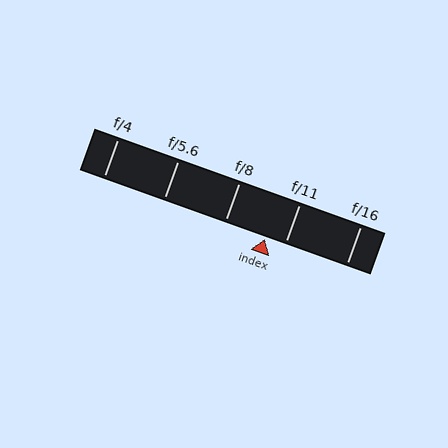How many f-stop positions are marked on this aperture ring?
There are 5 f-stop positions marked.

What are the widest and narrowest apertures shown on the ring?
The widest aperture shown is f/4 and the narrowest is f/16.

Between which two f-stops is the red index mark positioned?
The index mark is between f/8 and f/11.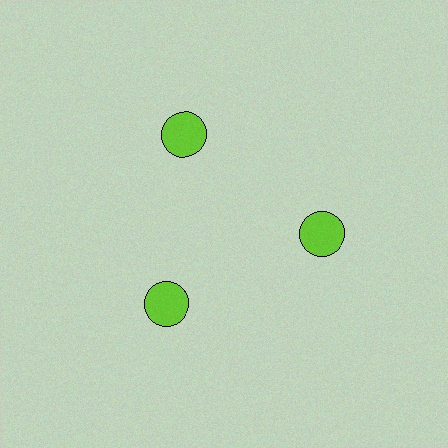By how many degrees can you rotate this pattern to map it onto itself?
The pattern maps onto itself every 120 degrees of rotation.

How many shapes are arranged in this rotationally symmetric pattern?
There are 3 shapes, arranged in 3 groups of 1.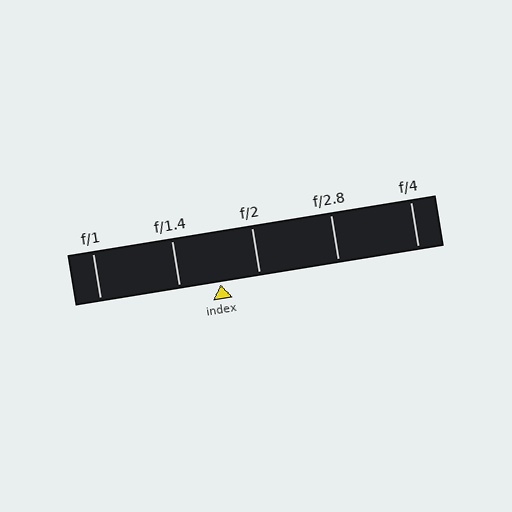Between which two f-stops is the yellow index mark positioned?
The index mark is between f/1.4 and f/2.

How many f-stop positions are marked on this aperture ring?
There are 5 f-stop positions marked.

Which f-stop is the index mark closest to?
The index mark is closest to f/2.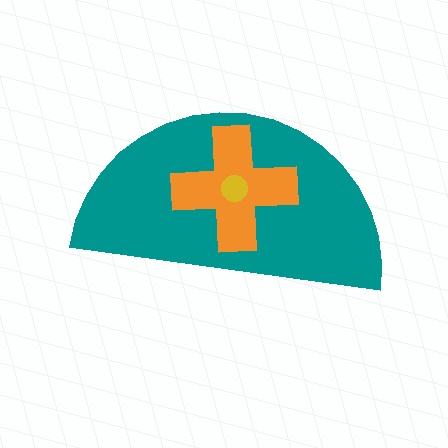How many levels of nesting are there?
3.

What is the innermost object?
The yellow circle.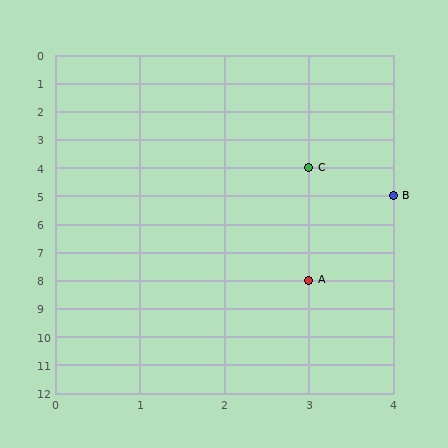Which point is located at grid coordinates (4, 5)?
Point B is at (4, 5).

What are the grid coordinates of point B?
Point B is at grid coordinates (4, 5).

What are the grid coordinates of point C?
Point C is at grid coordinates (3, 4).